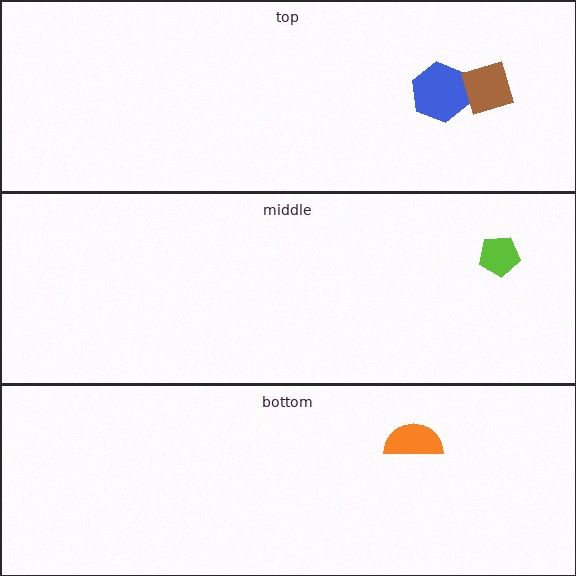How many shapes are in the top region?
2.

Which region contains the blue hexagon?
The top region.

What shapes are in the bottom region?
The orange semicircle.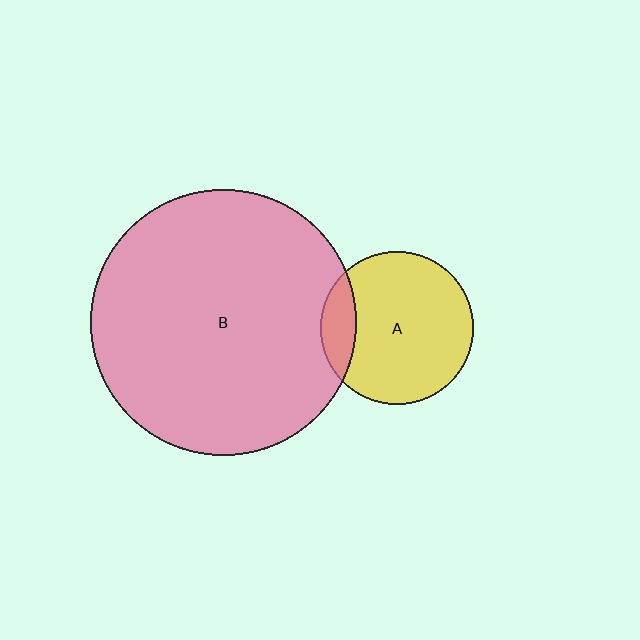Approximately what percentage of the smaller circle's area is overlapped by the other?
Approximately 15%.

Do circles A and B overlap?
Yes.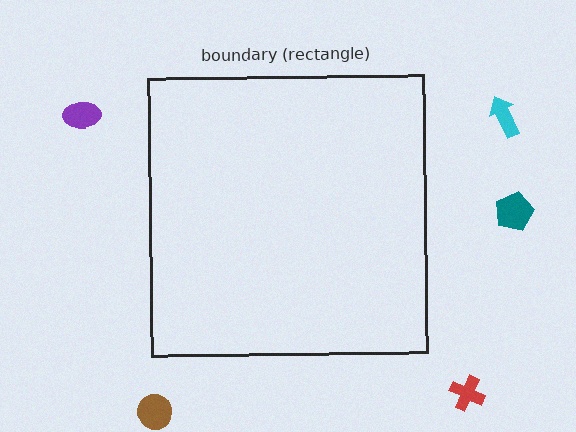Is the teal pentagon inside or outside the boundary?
Outside.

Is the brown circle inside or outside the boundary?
Outside.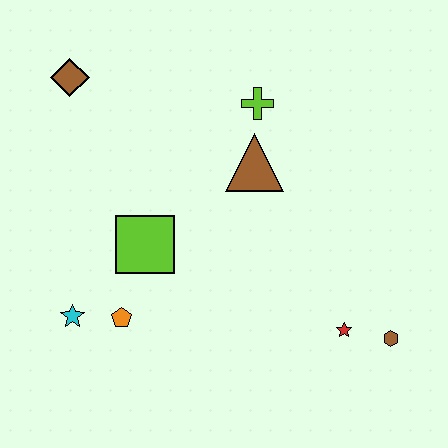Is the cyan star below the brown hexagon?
No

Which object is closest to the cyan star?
The orange pentagon is closest to the cyan star.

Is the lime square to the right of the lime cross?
No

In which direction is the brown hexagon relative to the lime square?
The brown hexagon is to the right of the lime square.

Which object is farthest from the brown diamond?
The brown hexagon is farthest from the brown diamond.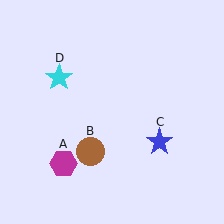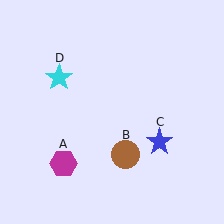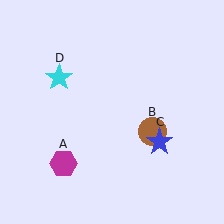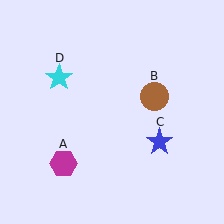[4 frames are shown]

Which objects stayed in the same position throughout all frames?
Magenta hexagon (object A) and blue star (object C) and cyan star (object D) remained stationary.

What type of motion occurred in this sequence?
The brown circle (object B) rotated counterclockwise around the center of the scene.